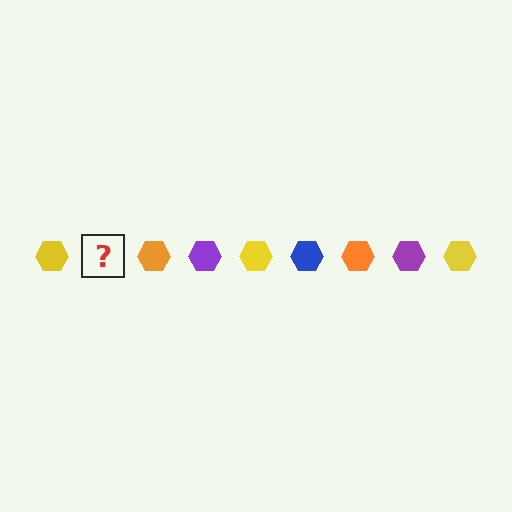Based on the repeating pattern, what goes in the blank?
The blank should be a blue hexagon.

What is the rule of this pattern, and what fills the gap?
The rule is that the pattern cycles through yellow, blue, orange, purple hexagons. The gap should be filled with a blue hexagon.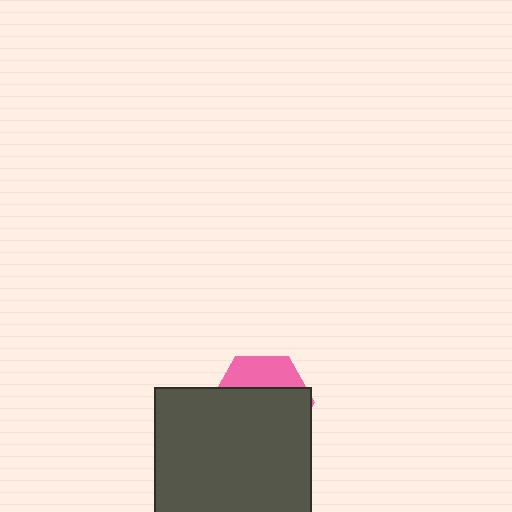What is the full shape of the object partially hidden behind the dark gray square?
The partially hidden object is a pink hexagon.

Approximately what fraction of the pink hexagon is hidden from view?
Roughly 69% of the pink hexagon is hidden behind the dark gray square.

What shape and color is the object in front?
The object in front is a dark gray square.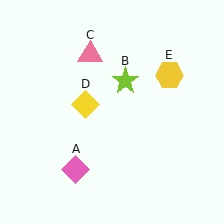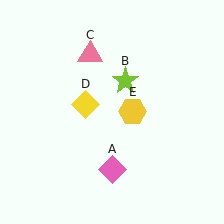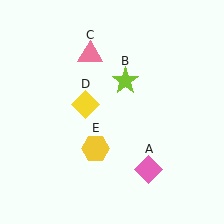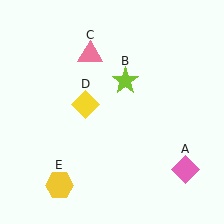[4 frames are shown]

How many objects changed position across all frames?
2 objects changed position: pink diamond (object A), yellow hexagon (object E).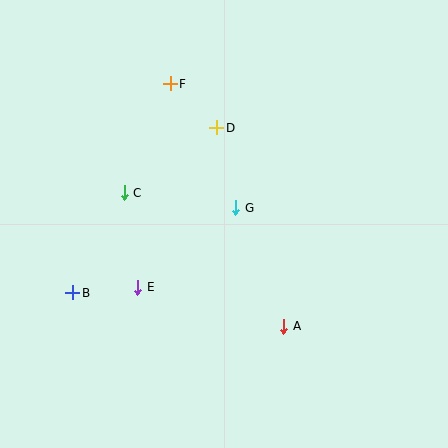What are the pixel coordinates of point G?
Point G is at (236, 208).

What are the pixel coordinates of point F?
Point F is at (170, 84).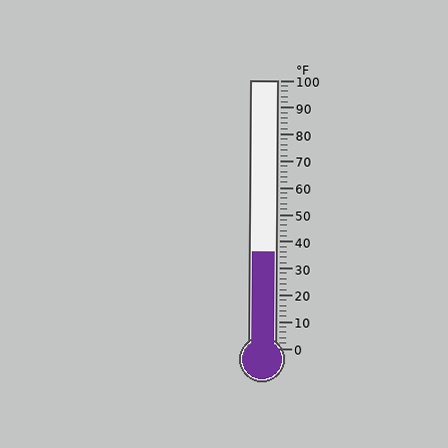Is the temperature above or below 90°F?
The temperature is below 90°F.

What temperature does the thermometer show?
The thermometer shows approximately 36°F.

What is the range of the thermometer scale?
The thermometer scale ranges from 0°F to 100°F.